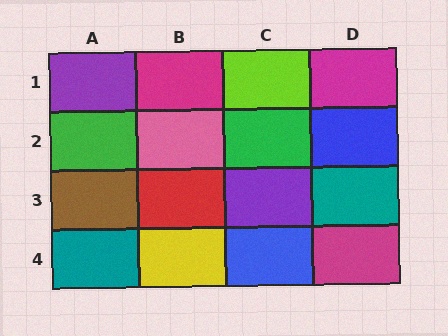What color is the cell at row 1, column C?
Lime.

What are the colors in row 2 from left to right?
Green, pink, green, blue.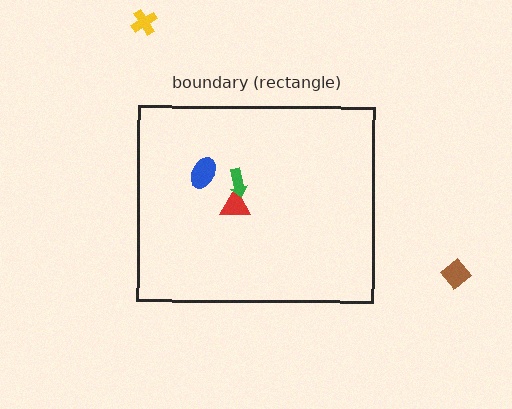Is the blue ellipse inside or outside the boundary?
Inside.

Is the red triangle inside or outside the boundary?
Inside.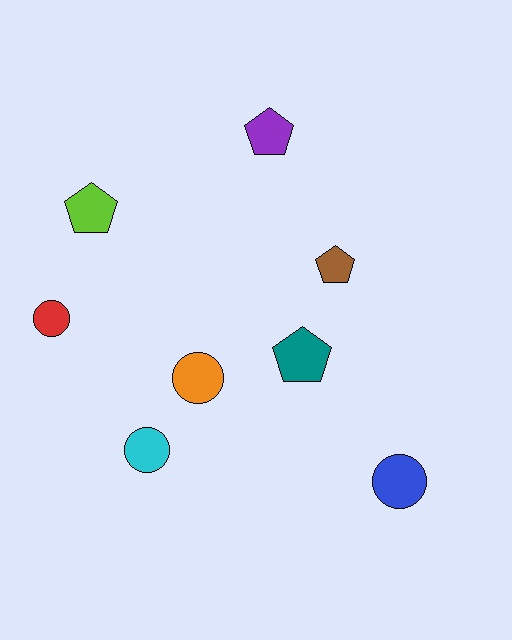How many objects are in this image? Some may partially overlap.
There are 8 objects.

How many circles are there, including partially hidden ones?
There are 4 circles.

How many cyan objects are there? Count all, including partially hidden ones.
There is 1 cyan object.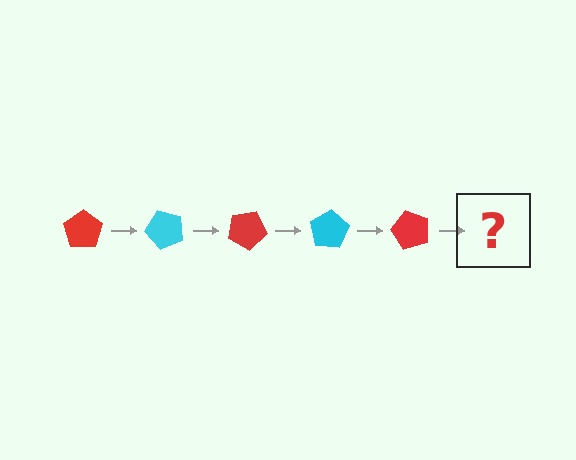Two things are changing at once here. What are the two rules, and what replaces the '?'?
The two rules are that it rotates 50 degrees each step and the color cycles through red and cyan. The '?' should be a cyan pentagon, rotated 250 degrees from the start.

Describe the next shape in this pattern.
It should be a cyan pentagon, rotated 250 degrees from the start.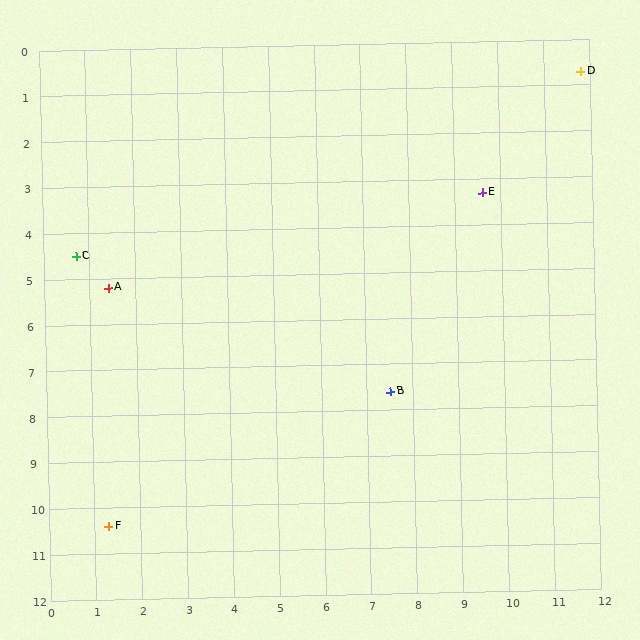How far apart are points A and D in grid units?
Points A and D are about 11.3 grid units apart.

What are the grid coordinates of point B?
Point B is at approximately (7.5, 7.6).